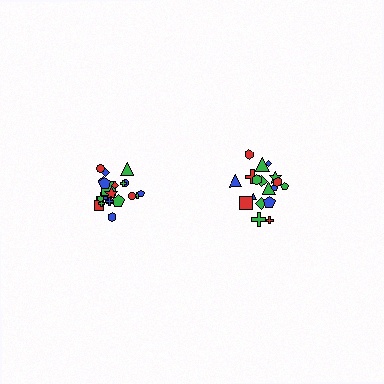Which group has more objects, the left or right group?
The left group.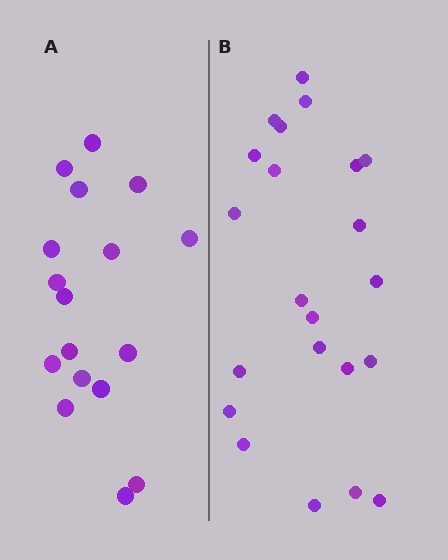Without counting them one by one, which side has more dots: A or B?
Region B (the right region) has more dots.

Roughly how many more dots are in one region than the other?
Region B has about 5 more dots than region A.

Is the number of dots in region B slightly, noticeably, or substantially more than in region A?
Region B has noticeably more, but not dramatically so. The ratio is roughly 1.3 to 1.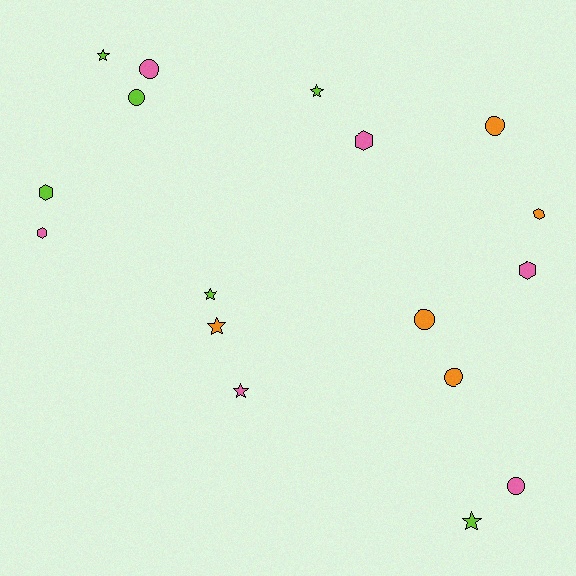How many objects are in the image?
There are 17 objects.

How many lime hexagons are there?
There is 1 lime hexagon.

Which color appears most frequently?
Lime, with 6 objects.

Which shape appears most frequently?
Star, with 6 objects.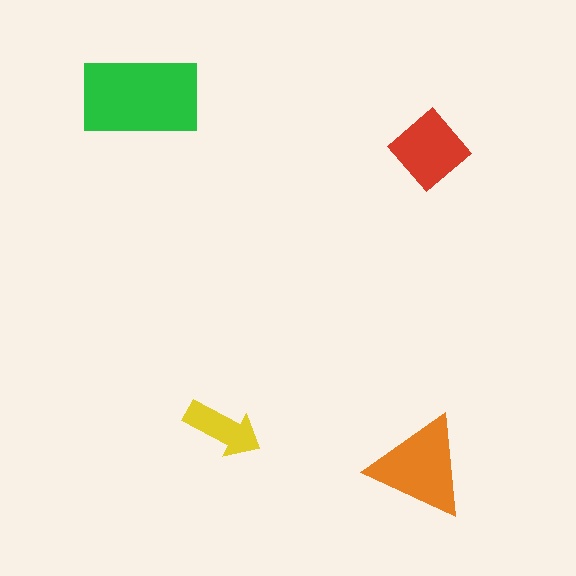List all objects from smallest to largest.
The yellow arrow, the red diamond, the orange triangle, the green rectangle.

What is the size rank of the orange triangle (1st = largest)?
2nd.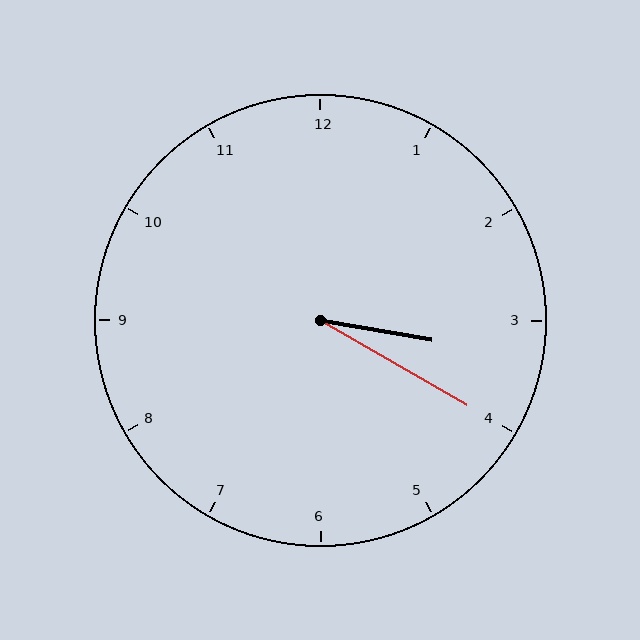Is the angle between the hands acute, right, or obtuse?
It is acute.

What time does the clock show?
3:20.